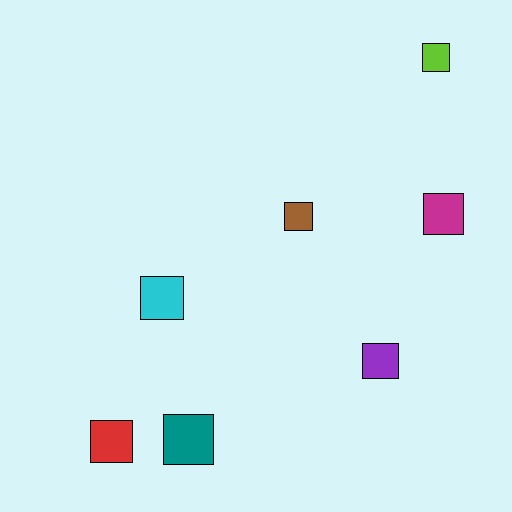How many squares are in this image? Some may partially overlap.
There are 7 squares.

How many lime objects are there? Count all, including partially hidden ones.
There is 1 lime object.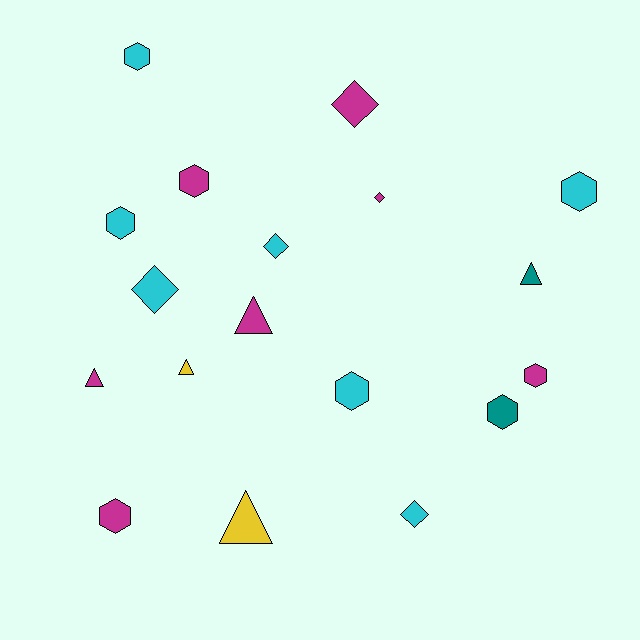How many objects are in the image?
There are 18 objects.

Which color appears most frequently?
Cyan, with 7 objects.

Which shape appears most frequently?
Hexagon, with 8 objects.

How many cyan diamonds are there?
There are 3 cyan diamonds.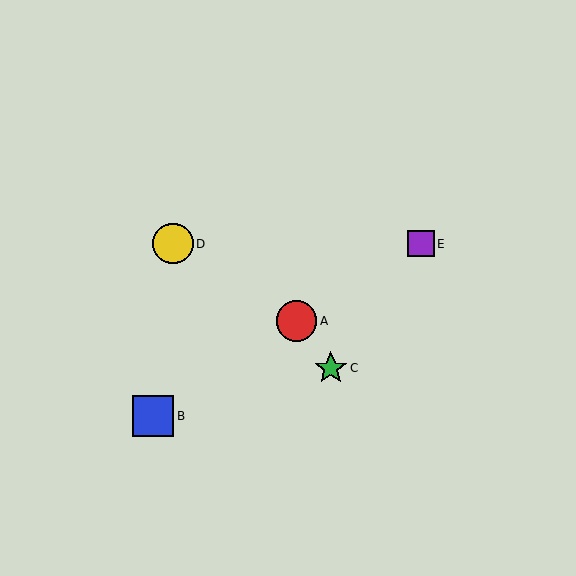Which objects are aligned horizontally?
Objects D, E are aligned horizontally.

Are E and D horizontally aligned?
Yes, both are at y≈244.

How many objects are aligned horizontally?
2 objects (D, E) are aligned horizontally.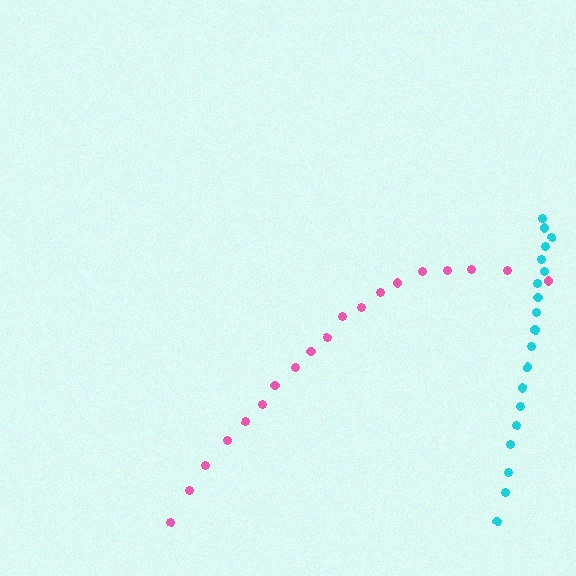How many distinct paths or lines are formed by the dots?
There are 2 distinct paths.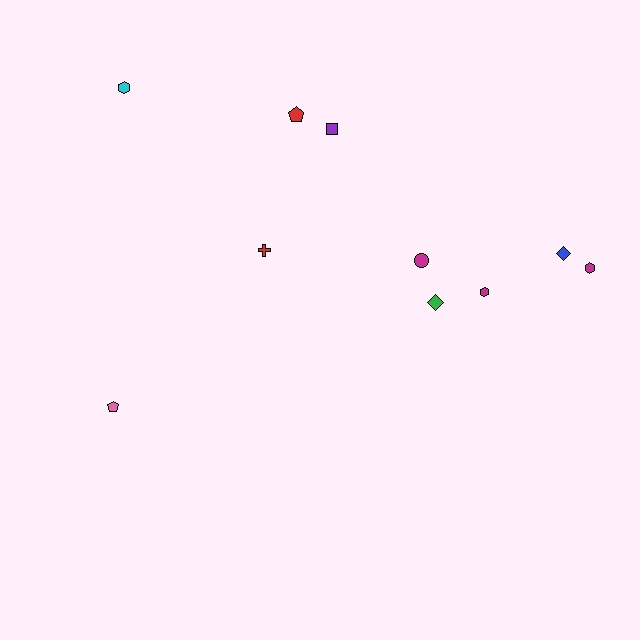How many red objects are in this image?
There are 2 red objects.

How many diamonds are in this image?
There are 2 diamonds.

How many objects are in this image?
There are 10 objects.